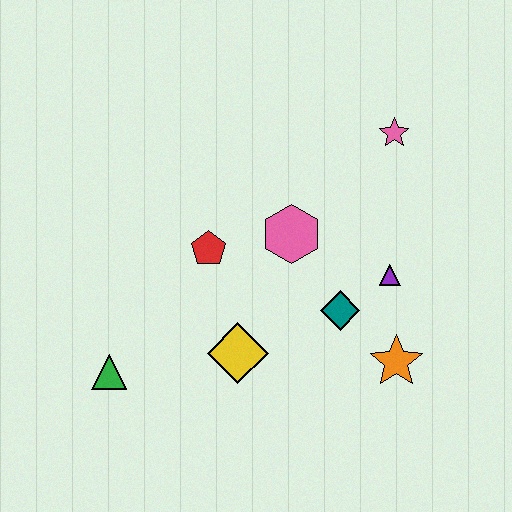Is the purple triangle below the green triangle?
No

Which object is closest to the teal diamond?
The purple triangle is closest to the teal diamond.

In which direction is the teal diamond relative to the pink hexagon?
The teal diamond is below the pink hexagon.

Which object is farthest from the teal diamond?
The green triangle is farthest from the teal diamond.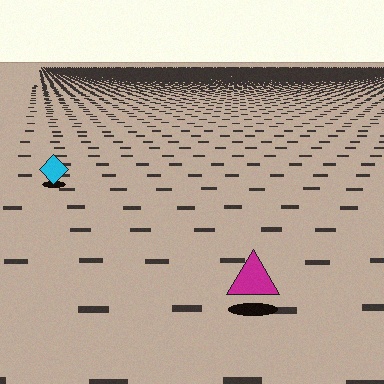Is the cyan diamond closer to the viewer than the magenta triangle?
No. The magenta triangle is closer — you can tell from the texture gradient: the ground texture is coarser near it.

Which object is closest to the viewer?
The magenta triangle is closest. The texture marks near it are larger and more spread out.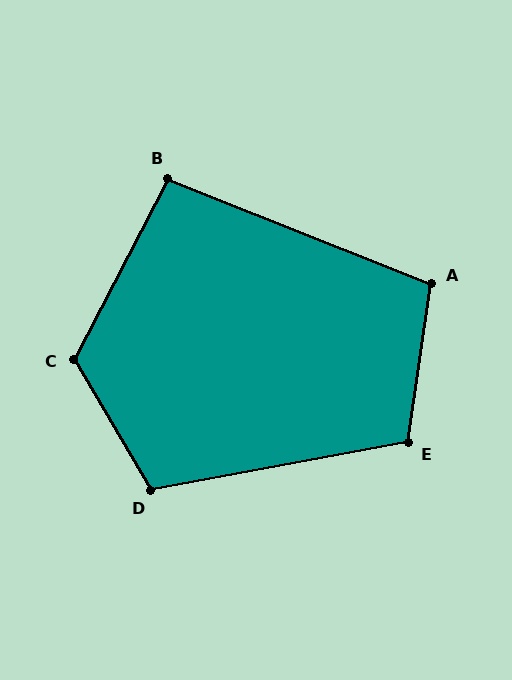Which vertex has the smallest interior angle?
B, at approximately 96 degrees.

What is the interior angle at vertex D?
Approximately 110 degrees (obtuse).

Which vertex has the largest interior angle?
C, at approximately 122 degrees.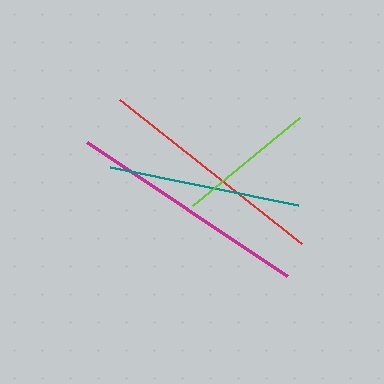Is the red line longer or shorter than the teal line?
The red line is longer than the teal line.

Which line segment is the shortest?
The lime line is the shortest at approximately 138 pixels.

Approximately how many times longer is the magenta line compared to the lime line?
The magenta line is approximately 1.7 times the length of the lime line.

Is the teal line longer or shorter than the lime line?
The teal line is longer than the lime line.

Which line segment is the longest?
The magenta line is the longest at approximately 240 pixels.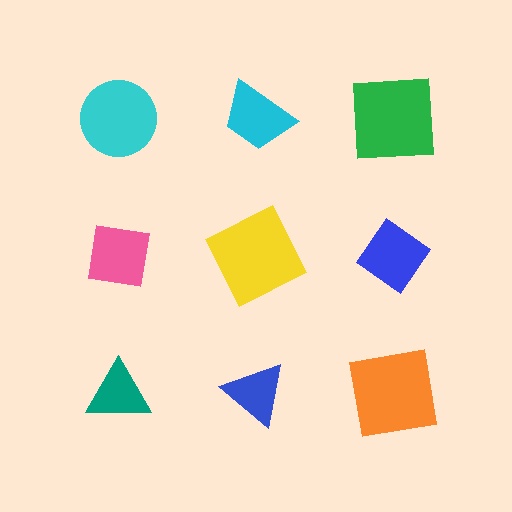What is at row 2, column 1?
A pink square.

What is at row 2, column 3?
A blue diamond.